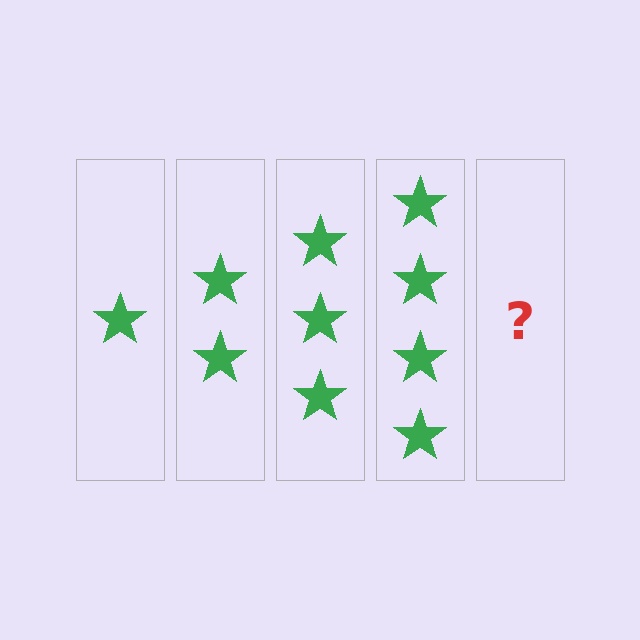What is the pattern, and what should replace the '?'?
The pattern is that each step adds one more star. The '?' should be 5 stars.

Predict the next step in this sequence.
The next step is 5 stars.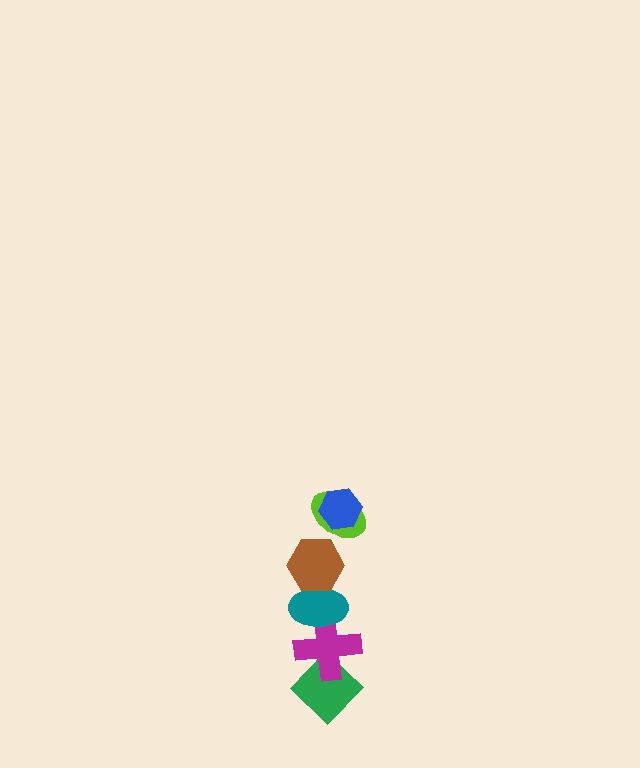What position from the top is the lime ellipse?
The lime ellipse is 2nd from the top.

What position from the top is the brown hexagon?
The brown hexagon is 3rd from the top.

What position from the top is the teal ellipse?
The teal ellipse is 4th from the top.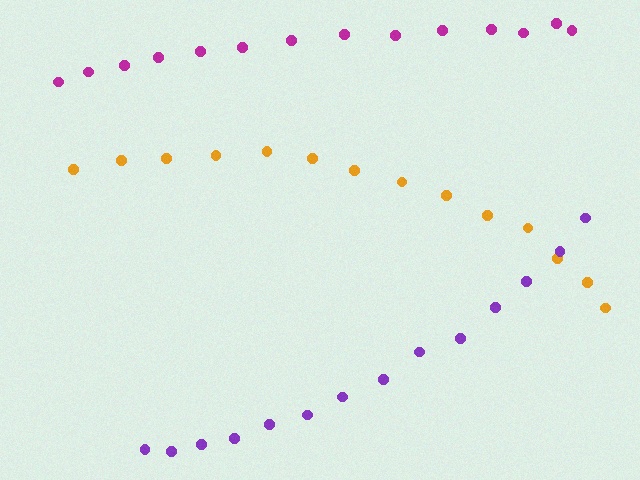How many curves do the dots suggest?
There are 3 distinct paths.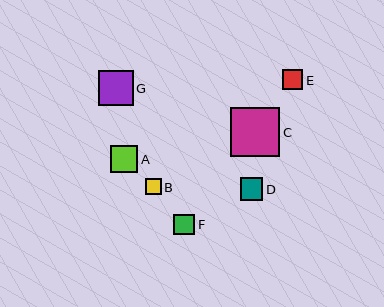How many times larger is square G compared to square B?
Square G is approximately 2.2 times the size of square B.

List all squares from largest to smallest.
From largest to smallest: C, G, A, D, F, E, B.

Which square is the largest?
Square C is the largest with a size of approximately 49 pixels.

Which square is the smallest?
Square B is the smallest with a size of approximately 16 pixels.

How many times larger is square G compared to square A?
Square G is approximately 1.3 times the size of square A.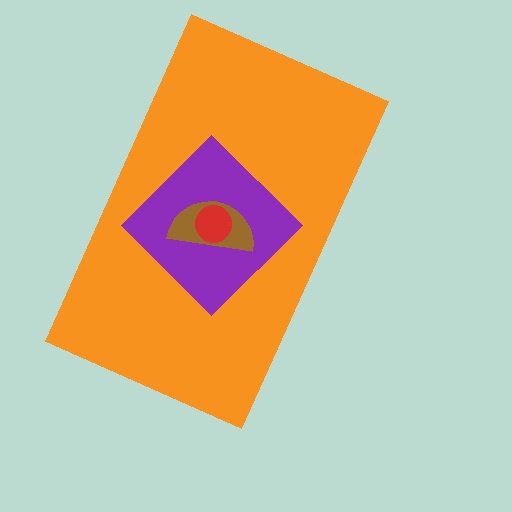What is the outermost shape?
The orange rectangle.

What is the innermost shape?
The red circle.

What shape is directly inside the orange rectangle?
The purple diamond.